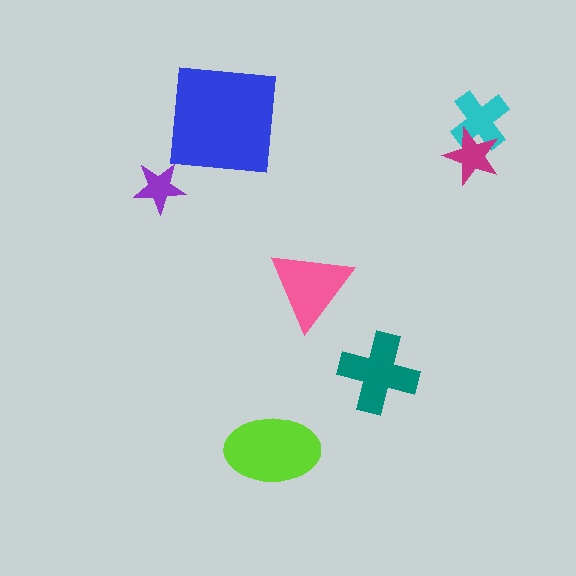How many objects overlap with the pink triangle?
0 objects overlap with the pink triangle.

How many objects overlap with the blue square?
0 objects overlap with the blue square.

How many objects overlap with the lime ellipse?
0 objects overlap with the lime ellipse.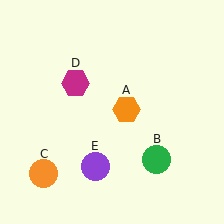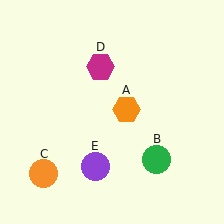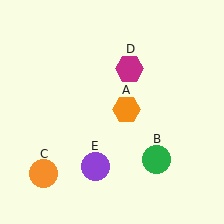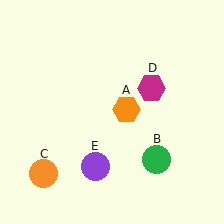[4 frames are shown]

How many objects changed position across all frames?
1 object changed position: magenta hexagon (object D).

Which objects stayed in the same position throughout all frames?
Orange hexagon (object A) and green circle (object B) and orange circle (object C) and purple circle (object E) remained stationary.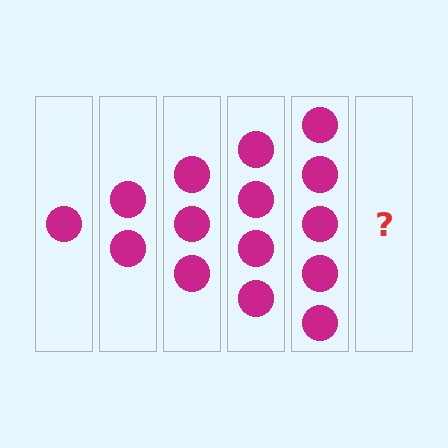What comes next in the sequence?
The next element should be 6 circles.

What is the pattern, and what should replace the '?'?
The pattern is that each step adds one more circle. The '?' should be 6 circles.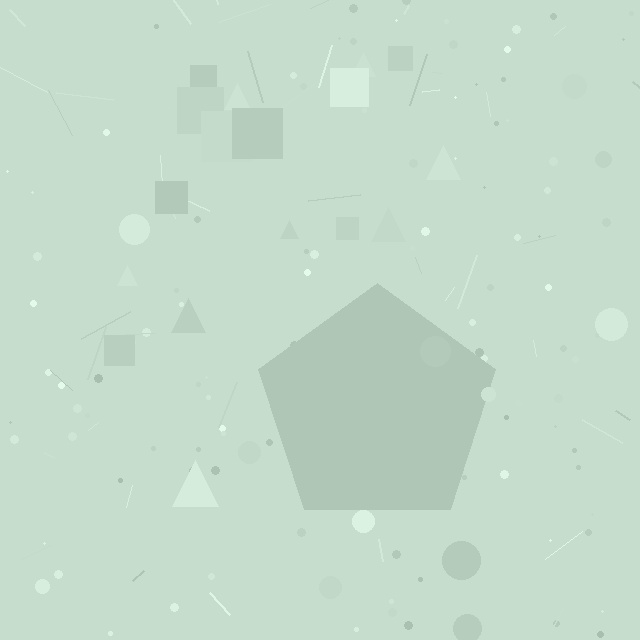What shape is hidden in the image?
A pentagon is hidden in the image.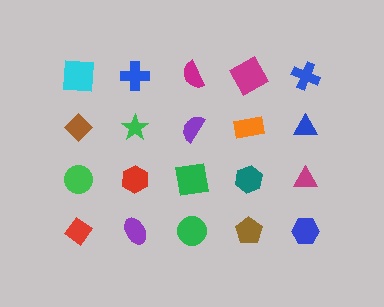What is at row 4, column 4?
A brown pentagon.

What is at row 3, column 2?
A red hexagon.